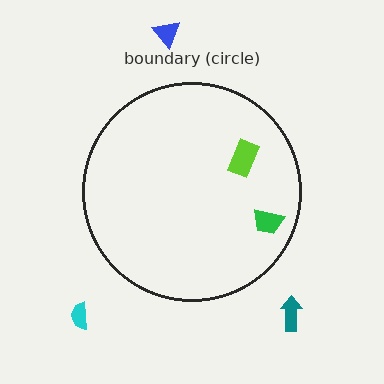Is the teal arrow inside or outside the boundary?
Outside.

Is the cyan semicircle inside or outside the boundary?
Outside.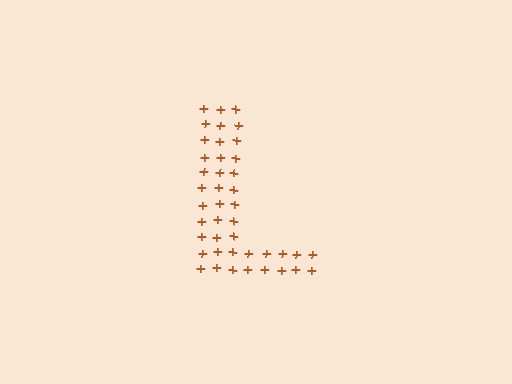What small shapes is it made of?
It is made of small plus signs.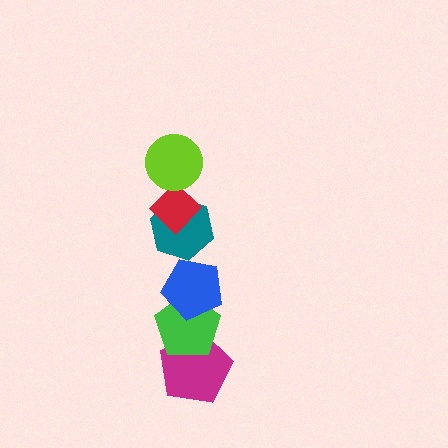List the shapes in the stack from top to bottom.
From top to bottom: the lime circle, the red diamond, the teal hexagon, the blue pentagon, the green pentagon, the magenta pentagon.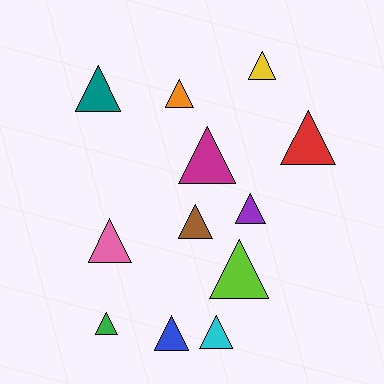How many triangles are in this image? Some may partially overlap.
There are 12 triangles.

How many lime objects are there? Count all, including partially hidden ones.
There is 1 lime object.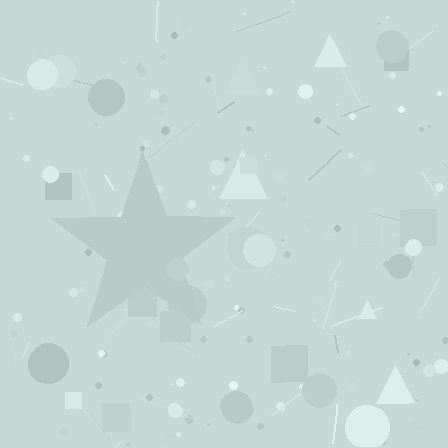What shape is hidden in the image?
A star is hidden in the image.